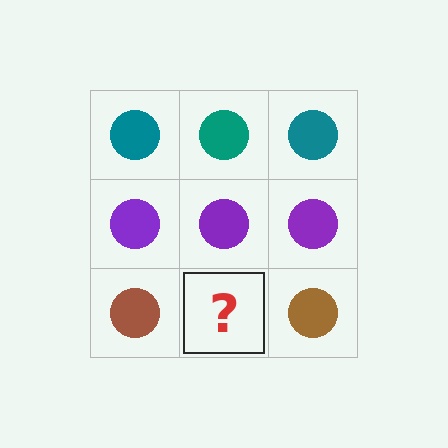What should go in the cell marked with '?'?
The missing cell should contain a brown circle.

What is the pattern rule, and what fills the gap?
The rule is that each row has a consistent color. The gap should be filled with a brown circle.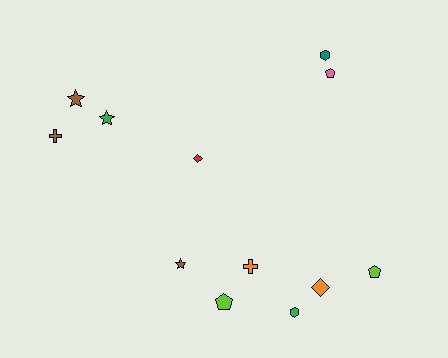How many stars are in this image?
There are 3 stars.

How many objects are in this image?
There are 12 objects.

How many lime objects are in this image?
There are 2 lime objects.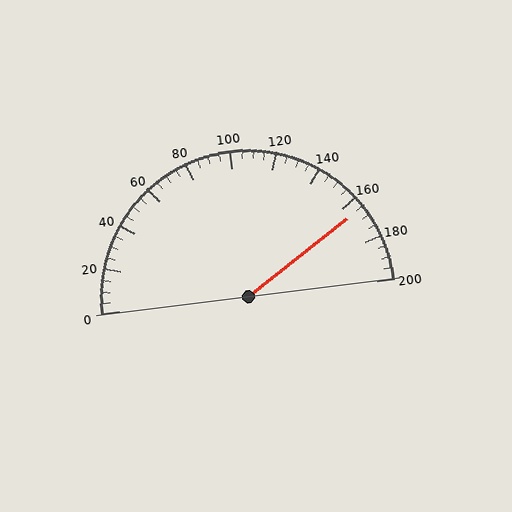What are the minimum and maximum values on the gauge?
The gauge ranges from 0 to 200.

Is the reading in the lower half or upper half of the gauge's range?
The reading is in the upper half of the range (0 to 200).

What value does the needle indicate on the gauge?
The needle indicates approximately 165.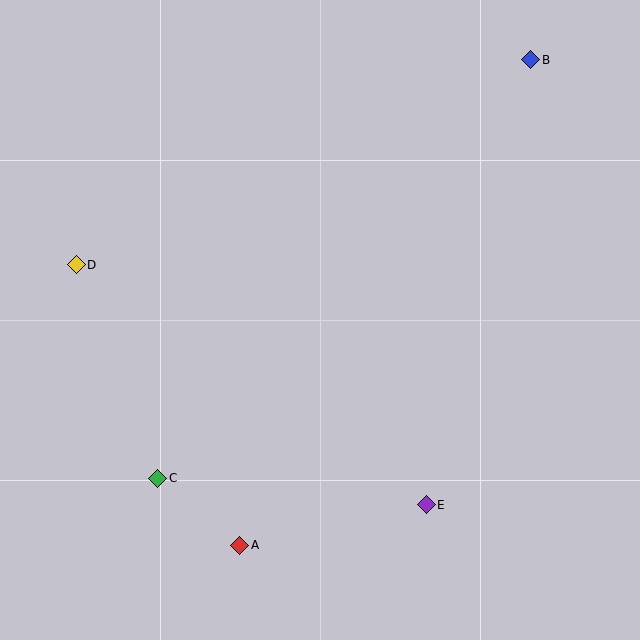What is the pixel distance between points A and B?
The distance between A and B is 566 pixels.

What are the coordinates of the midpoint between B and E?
The midpoint between B and E is at (479, 282).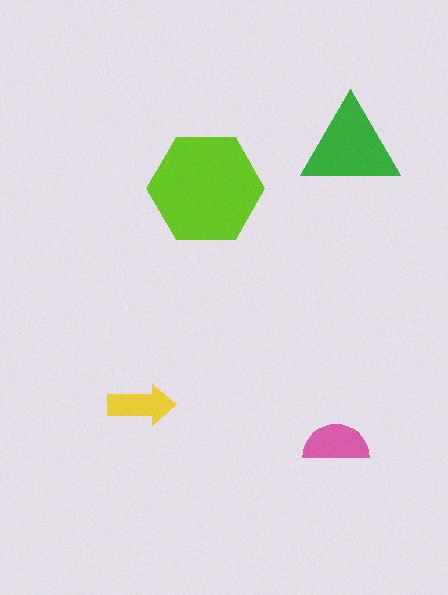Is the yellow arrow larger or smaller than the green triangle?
Smaller.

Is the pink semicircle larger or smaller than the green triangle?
Smaller.